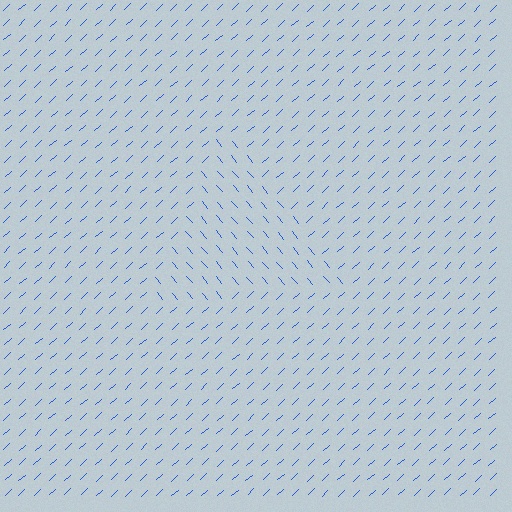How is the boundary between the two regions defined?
The boundary is defined purely by a change in line orientation (approximately 88 degrees difference). All lines are the same color and thickness.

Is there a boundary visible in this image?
Yes, there is a texture boundary formed by a change in line orientation.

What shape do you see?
I see a triangle.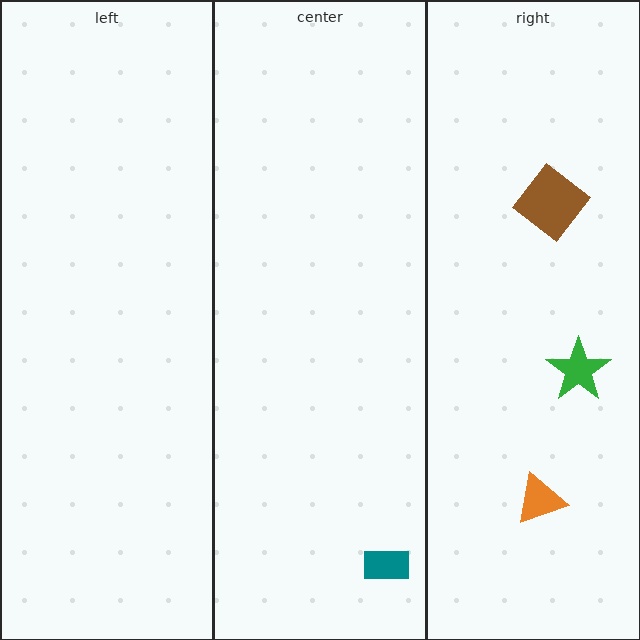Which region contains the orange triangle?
The right region.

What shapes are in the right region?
The orange triangle, the green star, the brown diamond.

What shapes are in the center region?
The teal rectangle.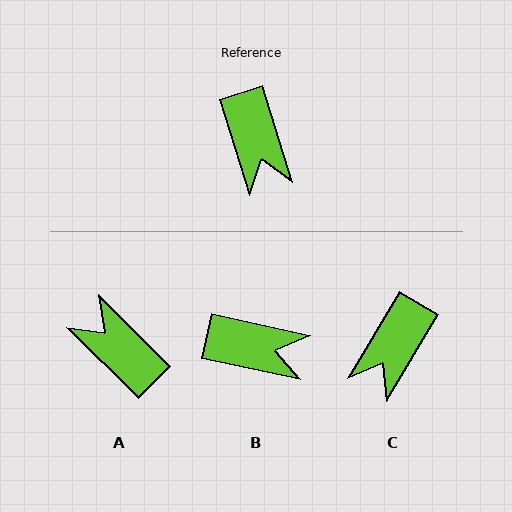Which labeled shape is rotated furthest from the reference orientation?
A, about 152 degrees away.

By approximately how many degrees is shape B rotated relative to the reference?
Approximately 61 degrees counter-clockwise.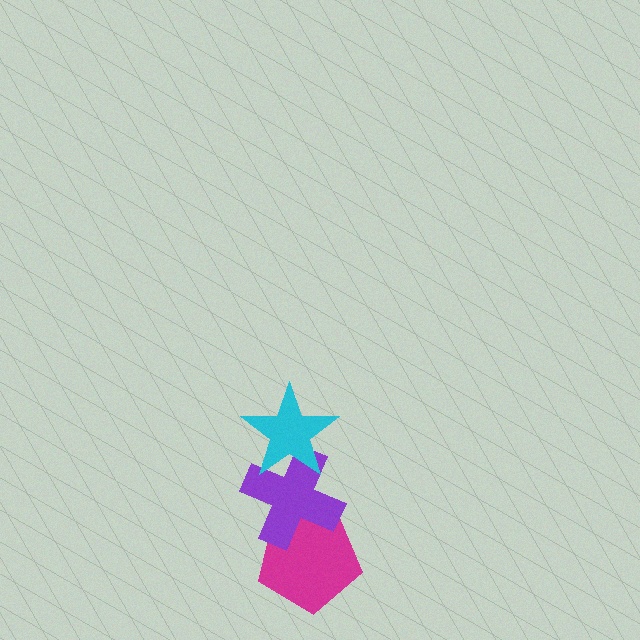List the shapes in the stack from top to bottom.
From top to bottom: the cyan star, the purple cross, the magenta pentagon.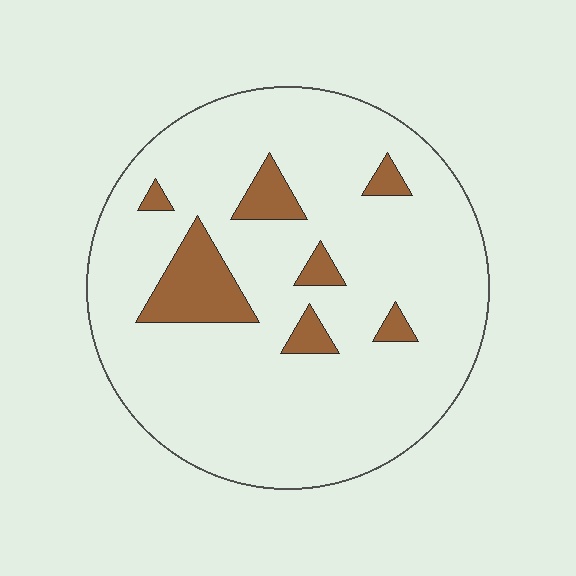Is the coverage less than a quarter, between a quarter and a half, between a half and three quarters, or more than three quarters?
Less than a quarter.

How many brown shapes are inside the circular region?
7.